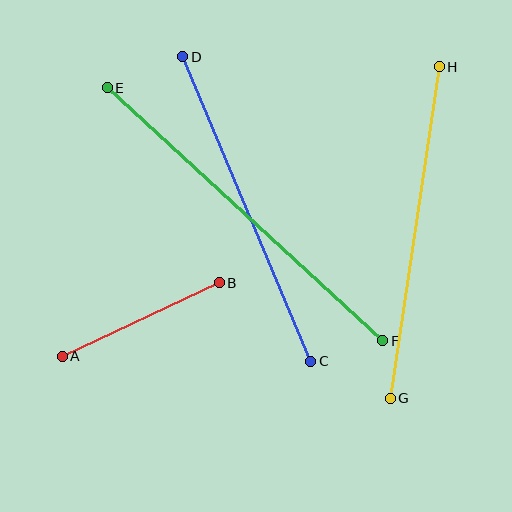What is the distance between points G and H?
The distance is approximately 335 pixels.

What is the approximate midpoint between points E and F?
The midpoint is at approximately (245, 214) pixels.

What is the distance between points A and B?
The distance is approximately 173 pixels.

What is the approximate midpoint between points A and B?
The midpoint is at approximately (141, 319) pixels.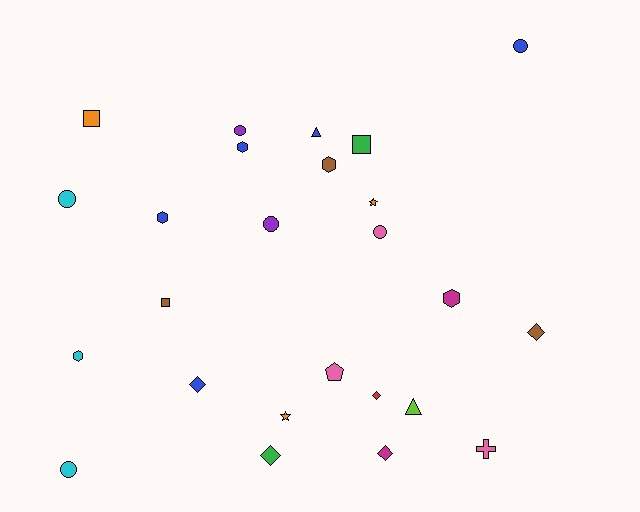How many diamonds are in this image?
There are 5 diamonds.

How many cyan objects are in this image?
There are 3 cyan objects.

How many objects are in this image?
There are 25 objects.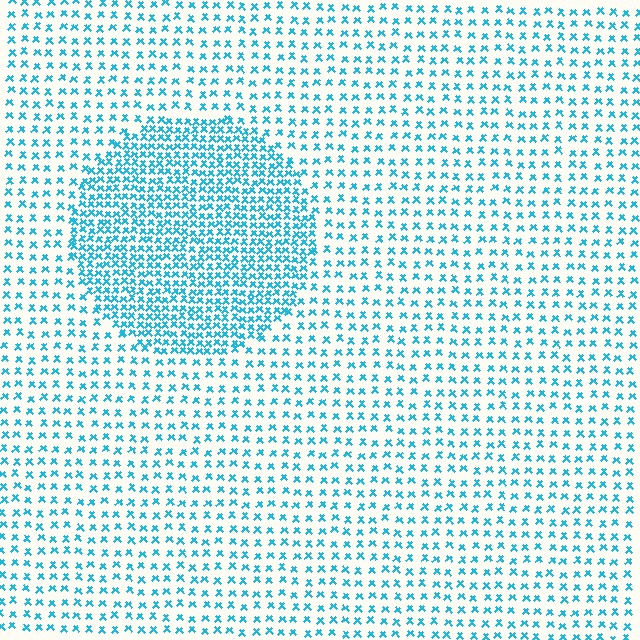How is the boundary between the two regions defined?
The boundary is defined by a change in element density (approximately 2.3x ratio). All elements are the same color, size, and shape.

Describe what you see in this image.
The image contains small cyan elements arranged at two different densities. A circle-shaped region is visible where the elements are more densely packed than the surrounding area.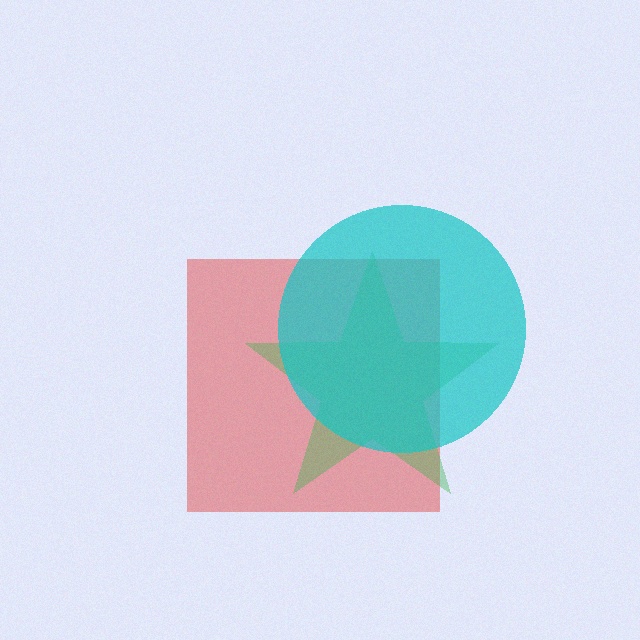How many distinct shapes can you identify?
There are 3 distinct shapes: a red square, a green star, a cyan circle.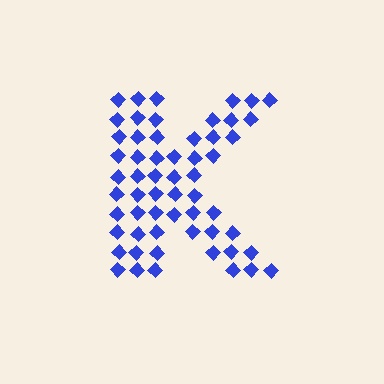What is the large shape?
The large shape is the letter K.